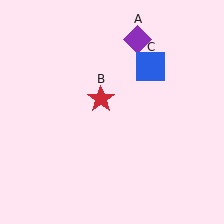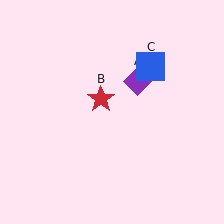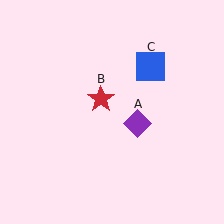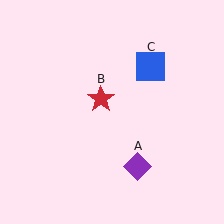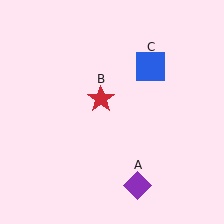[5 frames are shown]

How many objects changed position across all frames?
1 object changed position: purple diamond (object A).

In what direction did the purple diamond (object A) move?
The purple diamond (object A) moved down.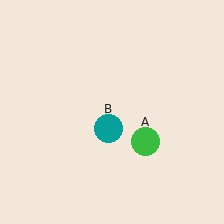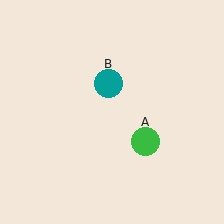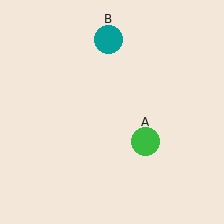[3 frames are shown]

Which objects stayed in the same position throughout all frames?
Green circle (object A) remained stationary.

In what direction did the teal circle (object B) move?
The teal circle (object B) moved up.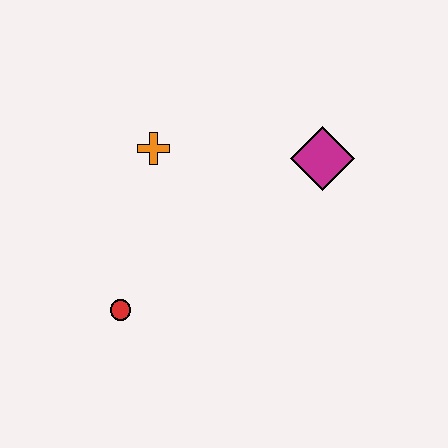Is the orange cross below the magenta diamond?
No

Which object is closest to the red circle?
The orange cross is closest to the red circle.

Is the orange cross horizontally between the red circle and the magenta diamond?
Yes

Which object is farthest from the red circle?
The magenta diamond is farthest from the red circle.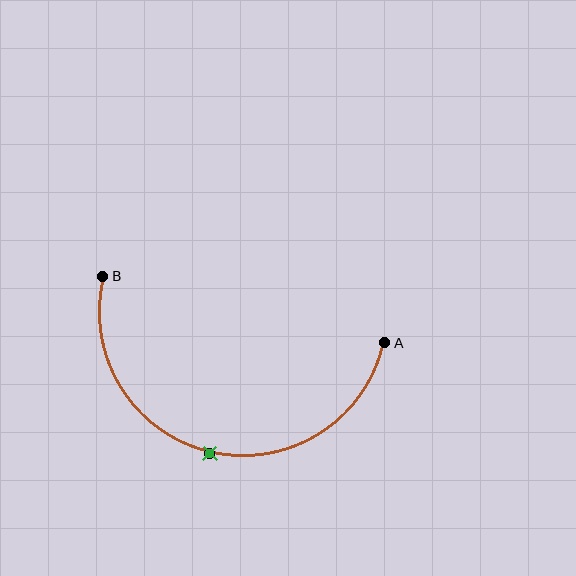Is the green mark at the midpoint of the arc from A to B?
Yes. The green mark lies on the arc at equal arc-length from both A and B — it is the arc midpoint.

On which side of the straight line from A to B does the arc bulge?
The arc bulges below the straight line connecting A and B.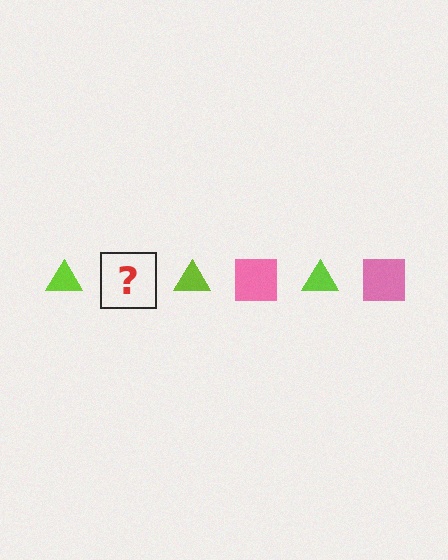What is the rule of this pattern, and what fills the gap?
The rule is that the pattern alternates between lime triangle and pink square. The gap should be filled with a pink square.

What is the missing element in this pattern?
The missing element is a pink square.